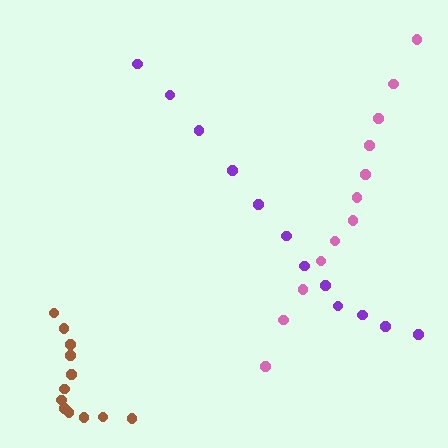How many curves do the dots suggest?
There are 3 distinct paths.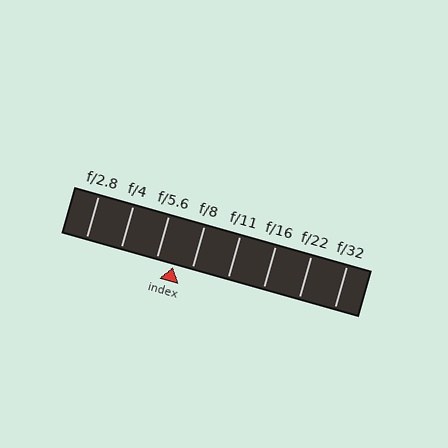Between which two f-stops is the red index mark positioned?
The index mark is between f/5.6 and f/8.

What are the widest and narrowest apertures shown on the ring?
The widest aperture shown is f/2.8 and the narrowest is f/32.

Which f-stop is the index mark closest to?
The index mark is closest to f/5.6.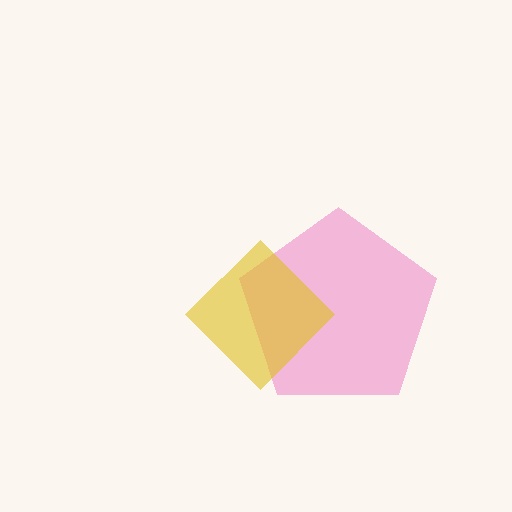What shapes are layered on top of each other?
The layered shapes are: a pink pentagon, a yellow diamond.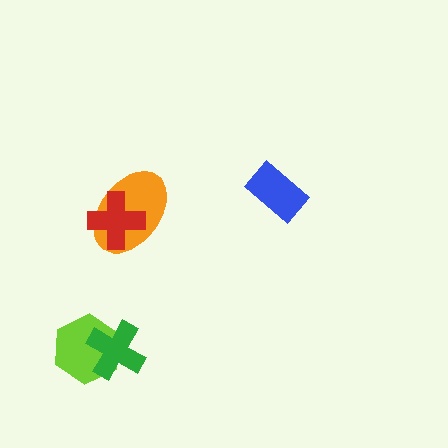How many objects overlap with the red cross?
1 object overlaps with the red cross.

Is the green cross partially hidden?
No, no other shape covers it.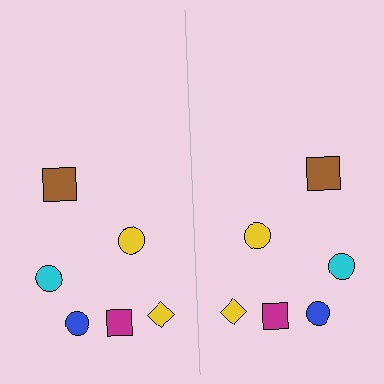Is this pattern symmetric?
Yes, this pattern has bilateral (reflection) symmetry.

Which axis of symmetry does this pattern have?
The pattern has a vertical axis of symmetry running through the center of the image.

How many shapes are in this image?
There are 12 shapes in this image.